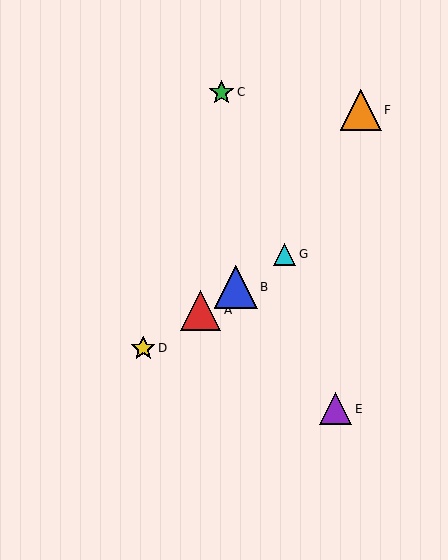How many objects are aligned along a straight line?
4 objects (A, B, D, G) are aligned along a straight line.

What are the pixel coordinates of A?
Object A is at (201, 310).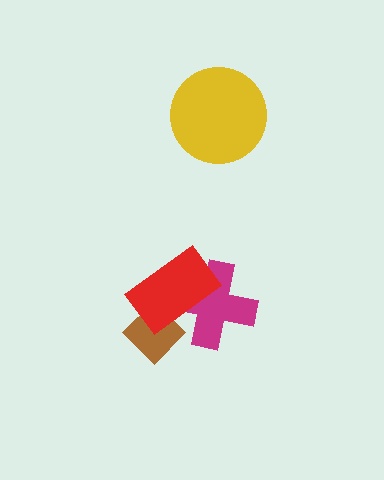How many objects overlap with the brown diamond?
2 objects overlap with the brown diamond.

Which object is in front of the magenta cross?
The red rectangle is in front of the magenta cross.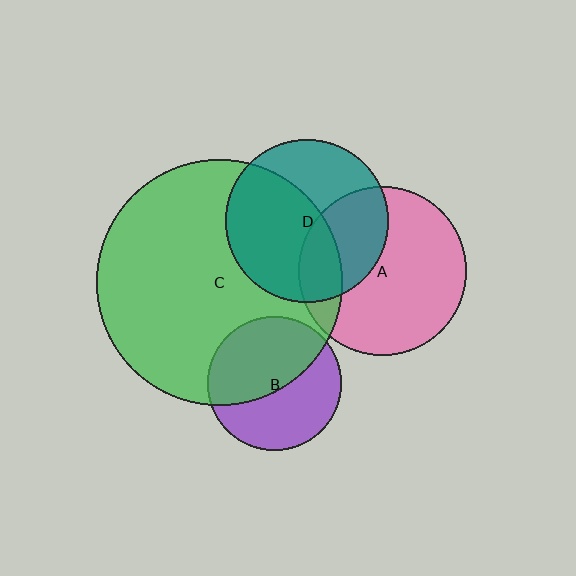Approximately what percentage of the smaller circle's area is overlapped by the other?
Approximately 55%.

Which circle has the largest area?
Circle C (green).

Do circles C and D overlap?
Yes.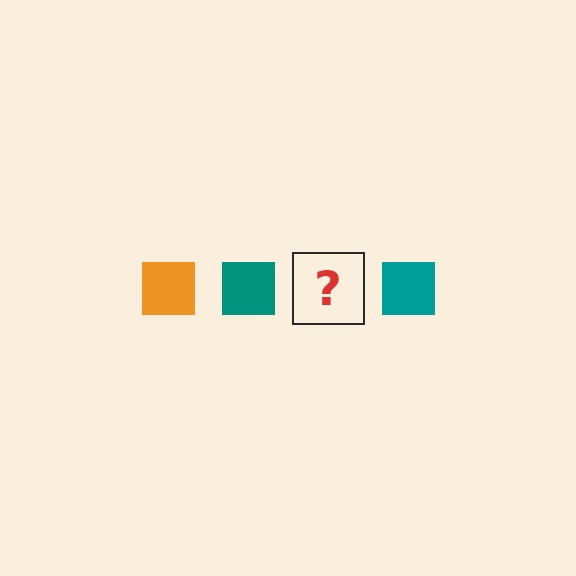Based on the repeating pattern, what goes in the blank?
The blank should be an orange square.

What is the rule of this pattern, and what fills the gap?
The rule is that the pattern cycles through orange, teal squares. The gap should be filled with an orange square.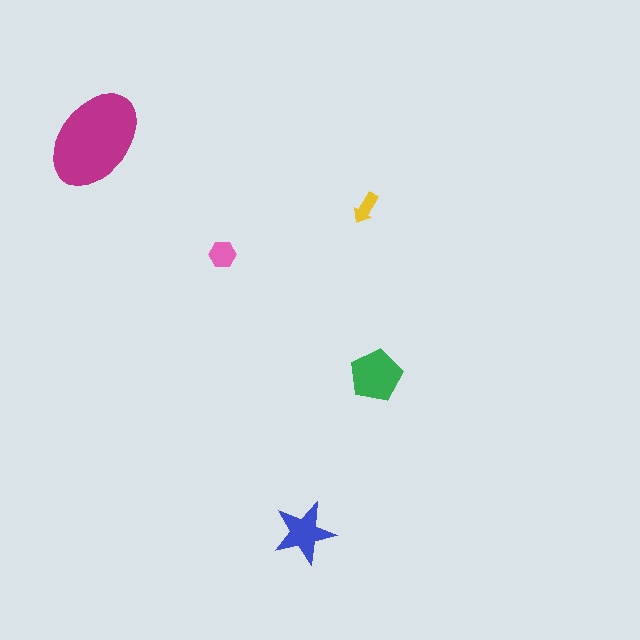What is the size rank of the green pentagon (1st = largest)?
2nd.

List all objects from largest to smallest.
The magenta ellipse, the green pentagon, the blue star, the pink hexagon, the yellow arrow.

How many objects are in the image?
There are 5 objects in the image.